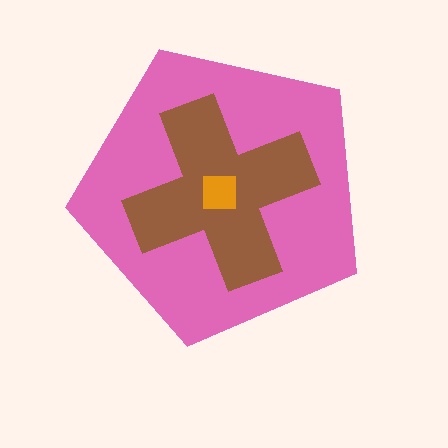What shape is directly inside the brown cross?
The orange square.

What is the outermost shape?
The pink pentagon.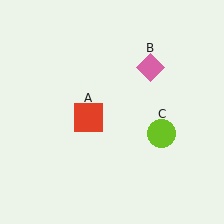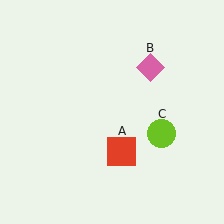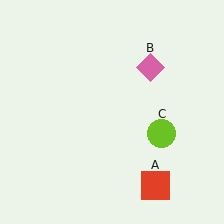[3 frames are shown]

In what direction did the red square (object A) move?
The red square (object A) moved down and to the right.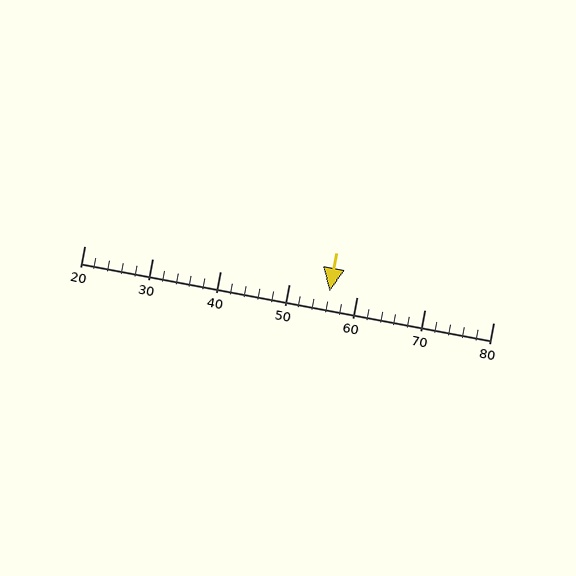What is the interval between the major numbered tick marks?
The major tick marks are spaced 10 units apart.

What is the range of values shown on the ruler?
The ruler shows values from 20 to 80.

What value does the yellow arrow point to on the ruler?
The yellow arrow points to approximately 56.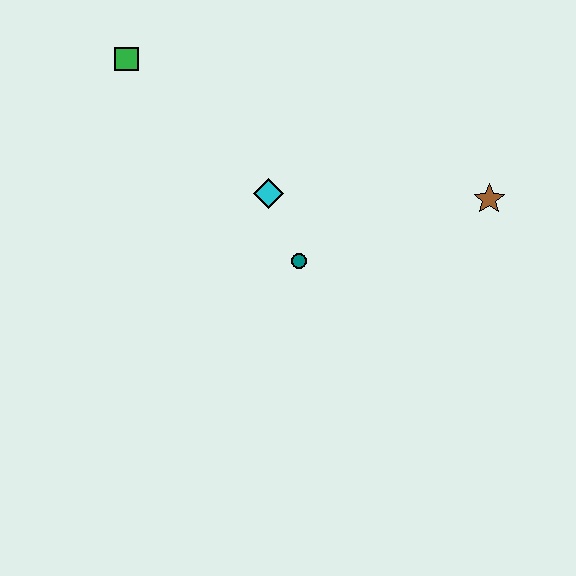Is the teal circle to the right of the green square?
Yes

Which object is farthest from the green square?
The brown star is farthest from the green square.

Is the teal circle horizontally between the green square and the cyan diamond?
No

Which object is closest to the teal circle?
The cyan diamond is closest to the teal circle.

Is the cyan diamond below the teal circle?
No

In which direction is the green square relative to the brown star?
The green square is to the left of the brown star.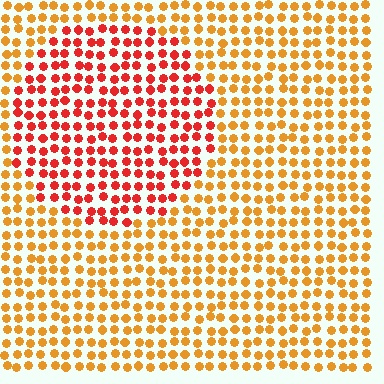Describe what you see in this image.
The image is filled with small orange elements in a uniform arrangement. A circle-shaped region is visible where the elements are tinted to a slightly different hue, forming a subtle color boundary.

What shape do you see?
I see a circle.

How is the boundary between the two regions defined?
The boundary is defined purely by a slight shift in hue (about 35 degrees). Spacing, size, and orientation are identical on both sides.